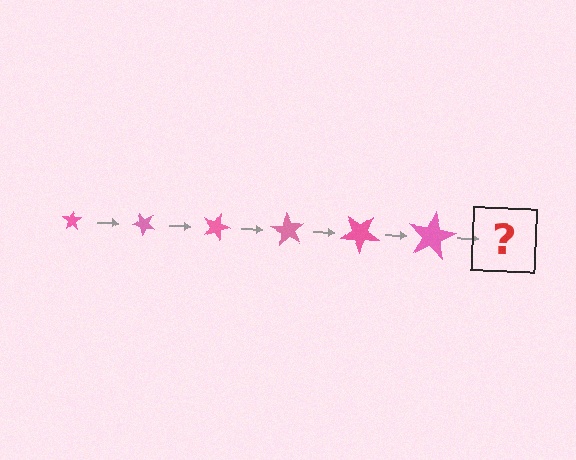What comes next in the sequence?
The next element should be a star, larger than the previous one and rotated 270 degrees from the start.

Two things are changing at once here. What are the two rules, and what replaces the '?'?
The two rules are that the star grows larger each step and it rotates 45 degrees each step. The '?' should be a star, larger than the previous one and rotated 270 degrees from the start.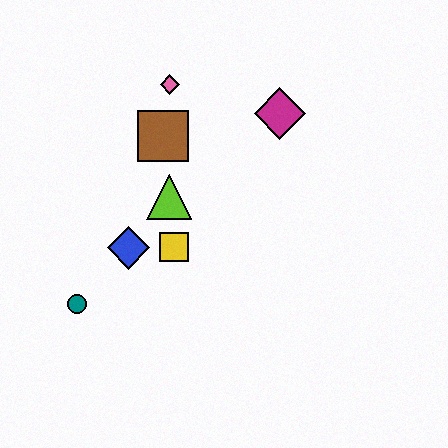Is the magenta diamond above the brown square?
Yes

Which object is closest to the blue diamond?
The yellow square is closest to the blue diamond.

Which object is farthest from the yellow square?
The magenta diamond is farthest from the yellow square.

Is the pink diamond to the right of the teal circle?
Yes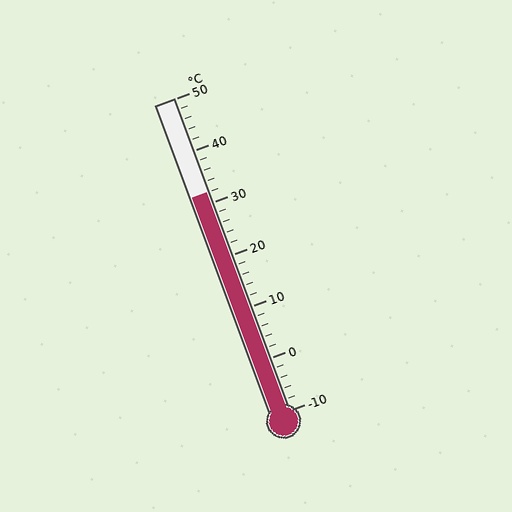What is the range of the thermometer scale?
The thermometer scale ranges from -10°C to 50°C.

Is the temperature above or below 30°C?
The temperature is above 30°C.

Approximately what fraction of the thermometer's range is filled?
The thermometer is filled to approximately 70% of its range.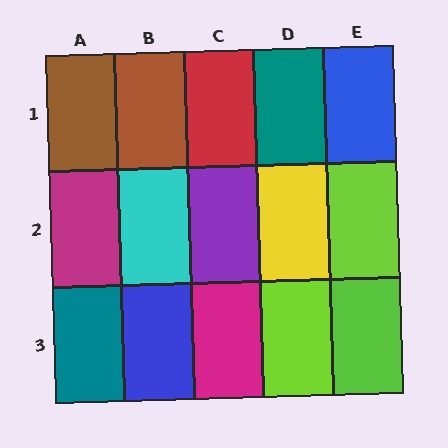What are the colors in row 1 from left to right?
Brown, brown, red, teal, blue.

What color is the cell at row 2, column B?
Cyan.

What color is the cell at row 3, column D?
Lime.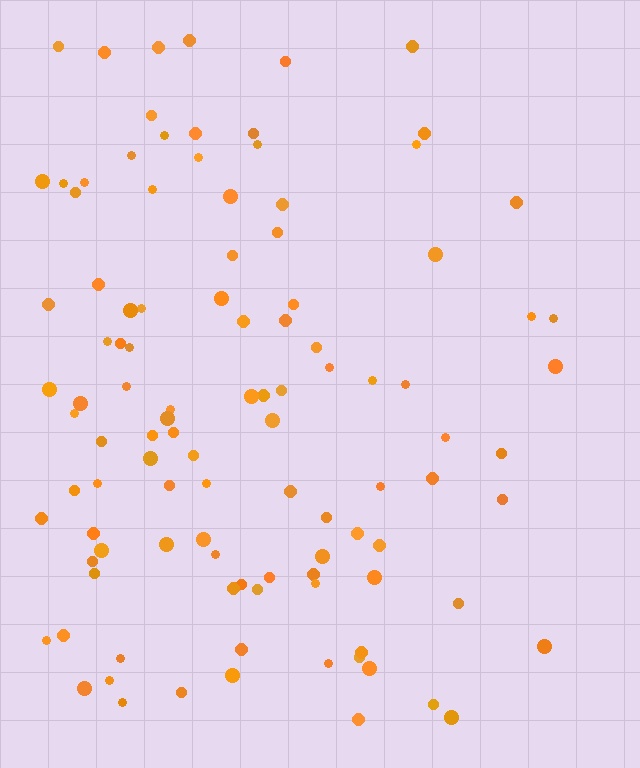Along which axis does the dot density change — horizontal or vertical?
Horizontal.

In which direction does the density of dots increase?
From right to left, with the left side densest.